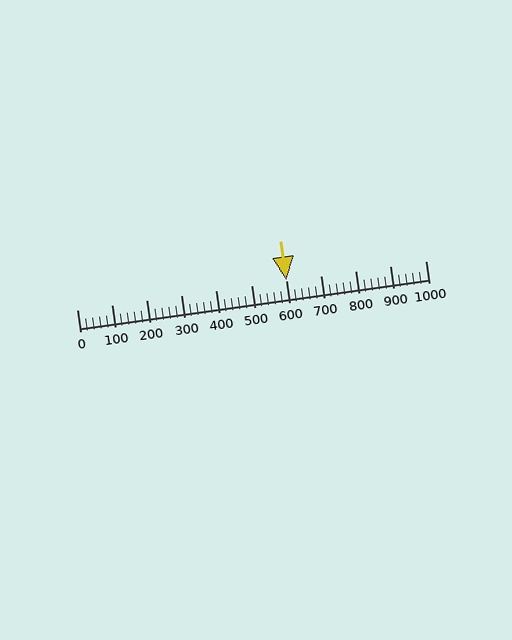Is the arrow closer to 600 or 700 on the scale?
The arrow is closer to 600.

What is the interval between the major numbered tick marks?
The major tick marks are spaced 100 units apart.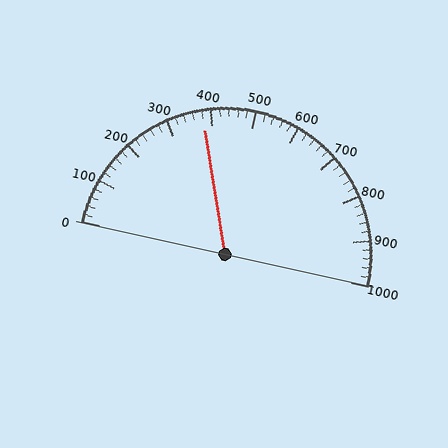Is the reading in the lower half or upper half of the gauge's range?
The reading is in the lower half of the range (0 to 1000).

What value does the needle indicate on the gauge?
The needle indicates approximately 380.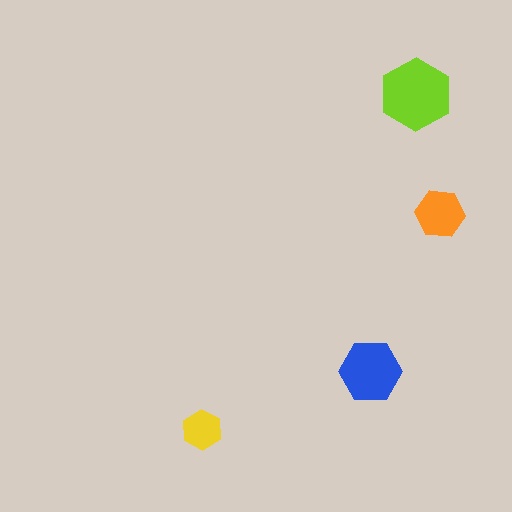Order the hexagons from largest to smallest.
the lime one, the blue one, the orange one, the yellow one.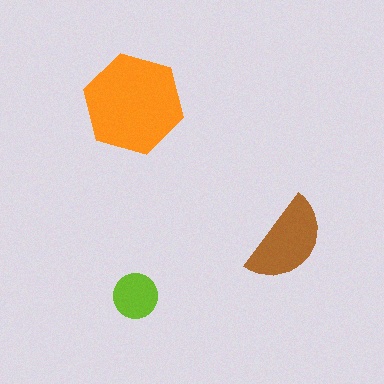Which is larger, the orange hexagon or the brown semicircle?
The orange hexagon.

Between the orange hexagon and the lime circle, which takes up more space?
The orange hexagon.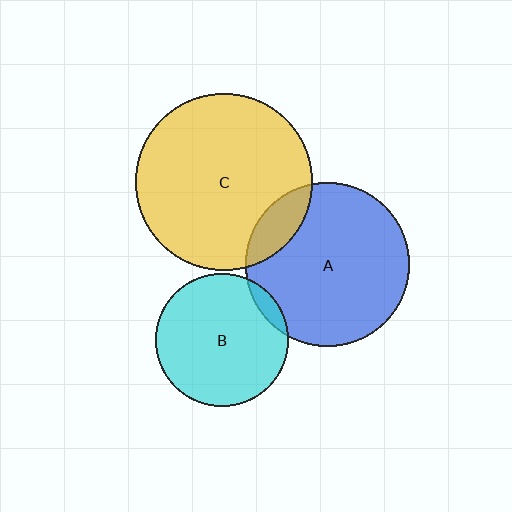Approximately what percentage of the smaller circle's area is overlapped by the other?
Approximately 15%.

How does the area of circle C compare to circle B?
Approximately 1.8 times.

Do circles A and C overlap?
Yes.